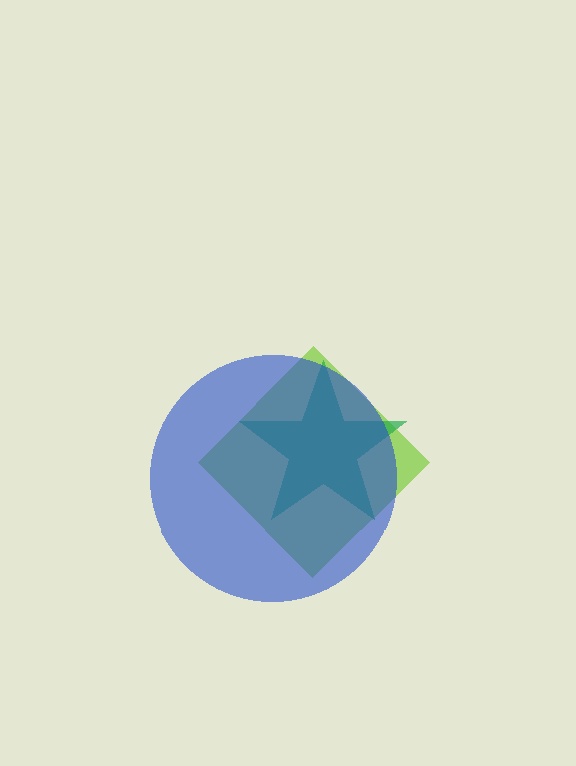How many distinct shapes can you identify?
There are 3 distinct shapes: a lime diamond, a green star, a blue circle.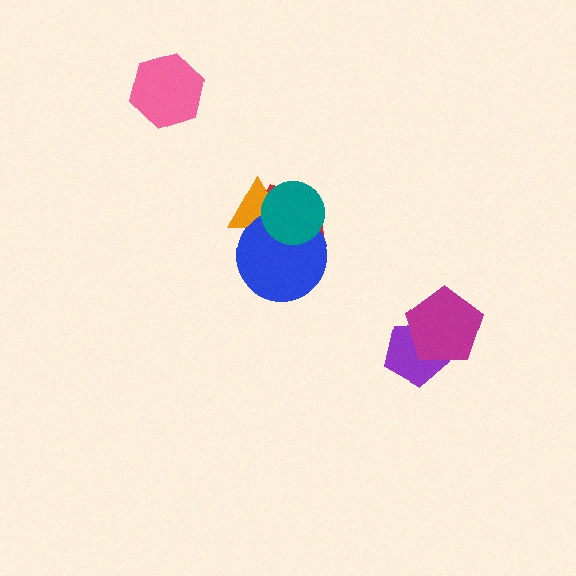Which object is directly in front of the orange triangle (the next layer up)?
The blue circle is directly in front of the orange triangle.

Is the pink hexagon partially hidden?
No, no other shape covers it.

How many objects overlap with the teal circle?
3 objects overlap with the teal circle.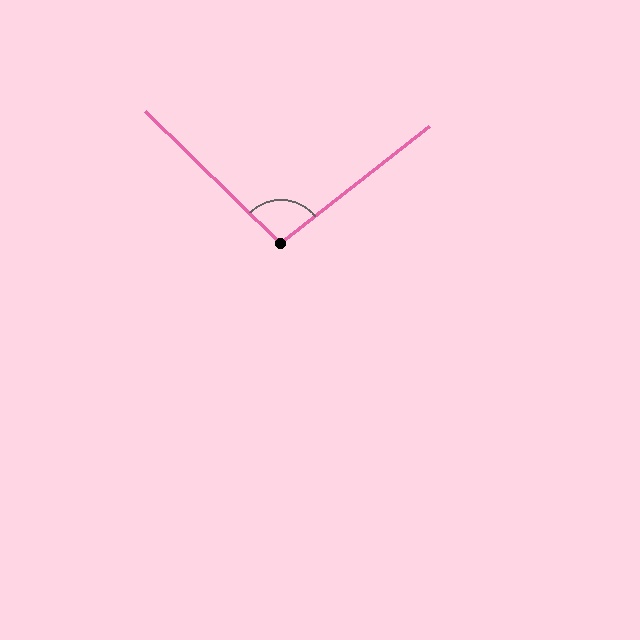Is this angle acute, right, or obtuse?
It is obtuse.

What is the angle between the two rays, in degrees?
Approximately 97 degrees.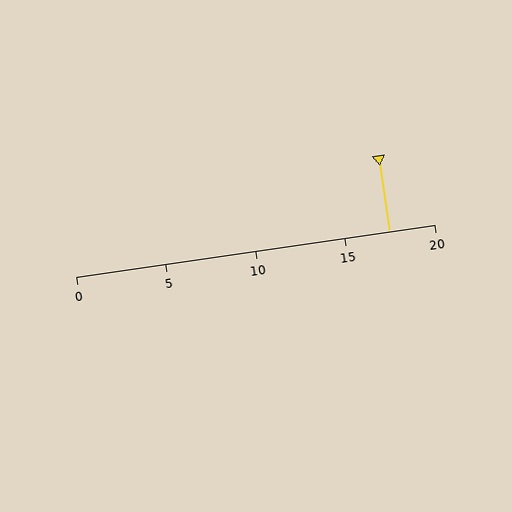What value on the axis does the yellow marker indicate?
The marker indicates approximately 17.5.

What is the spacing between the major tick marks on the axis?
The major ticks are spaced 5 apart.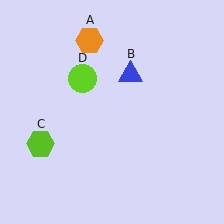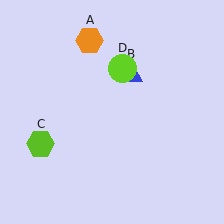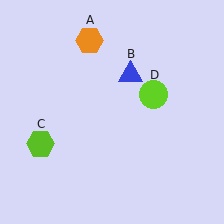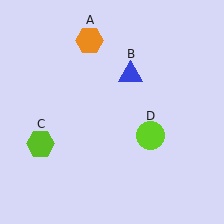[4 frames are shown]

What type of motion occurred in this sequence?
The lime circle (object D) rotated clockwise around the center of the scene.